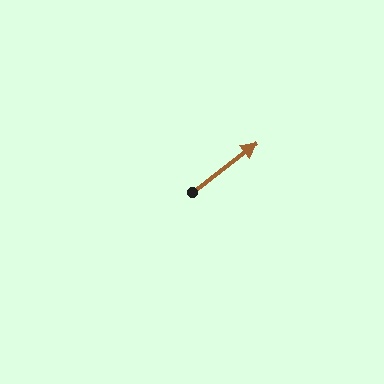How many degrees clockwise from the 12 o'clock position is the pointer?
Approximately 53 degrees.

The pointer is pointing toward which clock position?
Roughly 2 o'clock.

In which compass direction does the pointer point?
Northeast.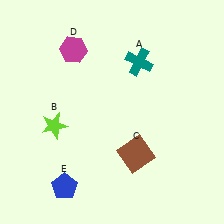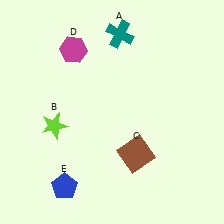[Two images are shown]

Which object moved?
The teal cross (A) moved up.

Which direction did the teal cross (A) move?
The teal cross (A) moved up.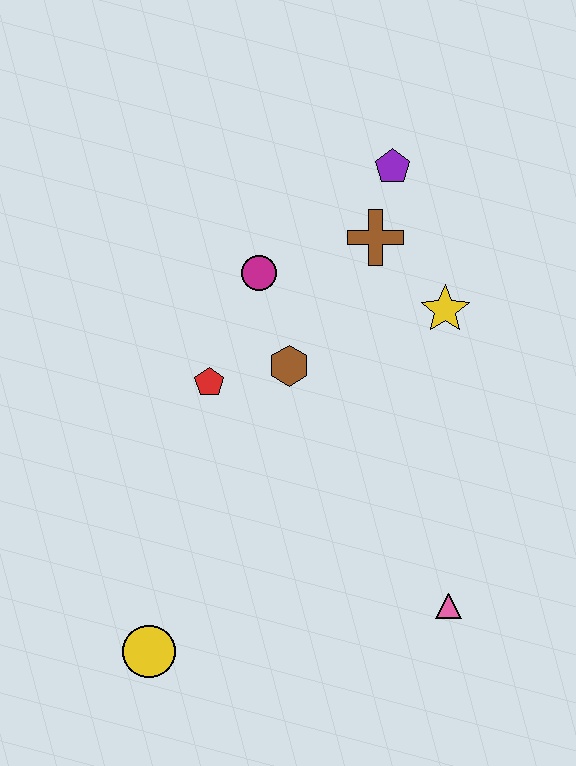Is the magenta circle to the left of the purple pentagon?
Yes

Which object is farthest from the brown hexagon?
The yellow circle is farthest from the brown hexagon.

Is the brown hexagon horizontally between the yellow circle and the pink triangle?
Yes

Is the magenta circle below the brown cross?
Yes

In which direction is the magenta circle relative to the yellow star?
The magenta circle is to the left of the yellow star.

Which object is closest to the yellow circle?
The red pentagon is closest to the yellow circle.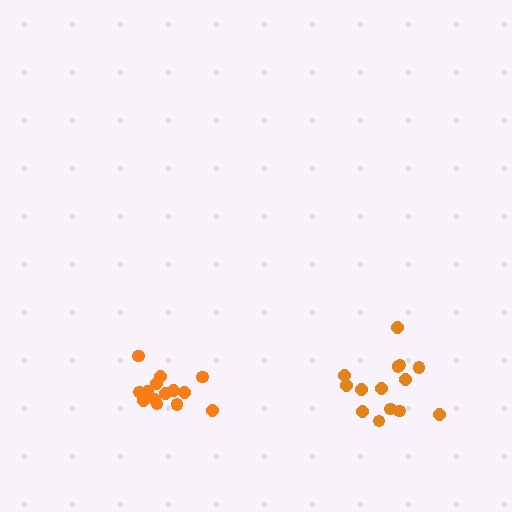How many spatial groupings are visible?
There are 2 spatial groupings.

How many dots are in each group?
Group 1: 14 dots, Group 2: 14 dots (28 total).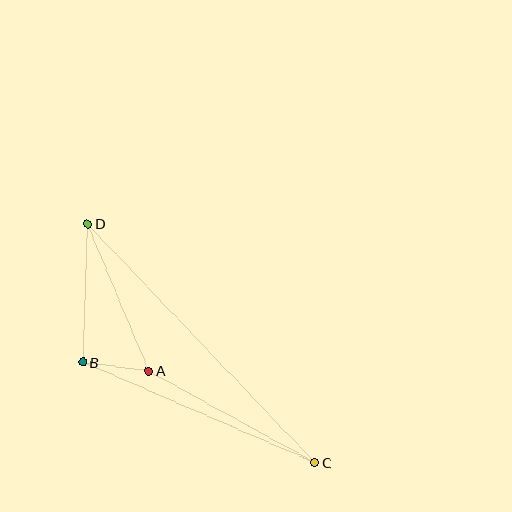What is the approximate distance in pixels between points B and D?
The distance between B and D is approximately 139 pixels.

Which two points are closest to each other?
Points A and B are closest to each other.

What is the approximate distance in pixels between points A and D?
The distance between A and D is approximately 159 pixels.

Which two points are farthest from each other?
Points C and D are farthest from each other.